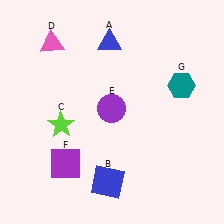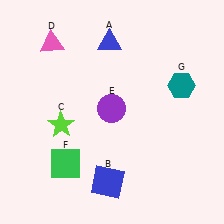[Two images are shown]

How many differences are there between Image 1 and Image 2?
There is 1 difference between the two images.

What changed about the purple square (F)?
In Image 1, F is purple. In Image 2, it changed to green.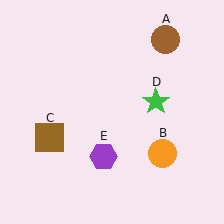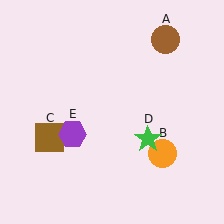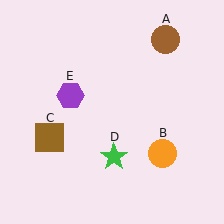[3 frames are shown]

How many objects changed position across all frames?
2 objects changed position: green star (object D), purple hexagon (object E).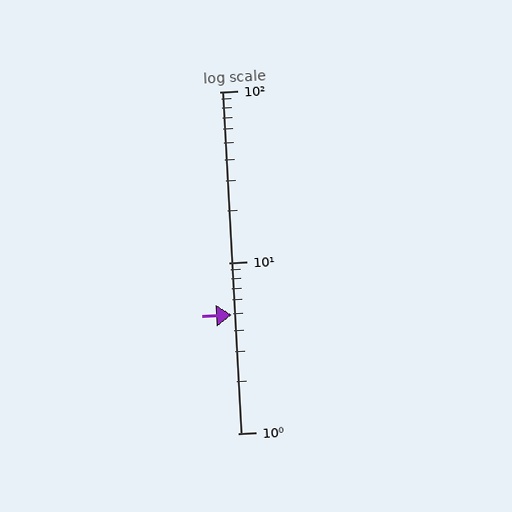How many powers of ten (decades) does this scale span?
The scale spans 2 decades, from 1 to 100.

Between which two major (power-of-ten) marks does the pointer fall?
The pointer is between 1 and 10.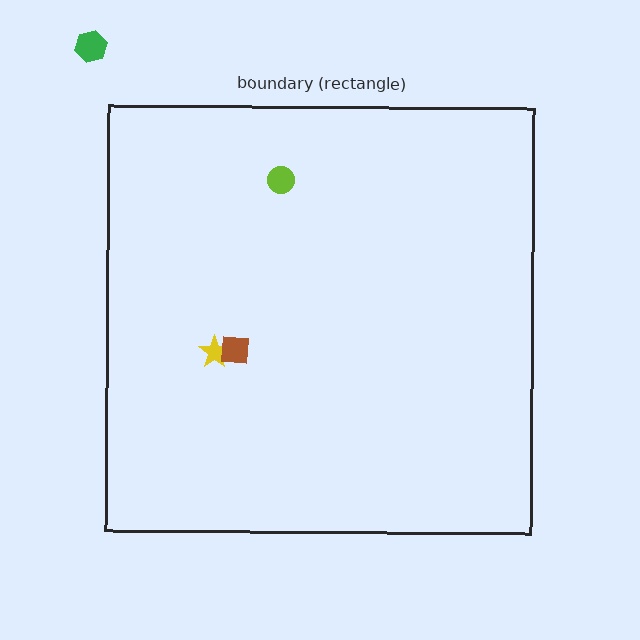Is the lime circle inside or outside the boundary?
Inside.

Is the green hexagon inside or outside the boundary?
Outside.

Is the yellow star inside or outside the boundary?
Inside.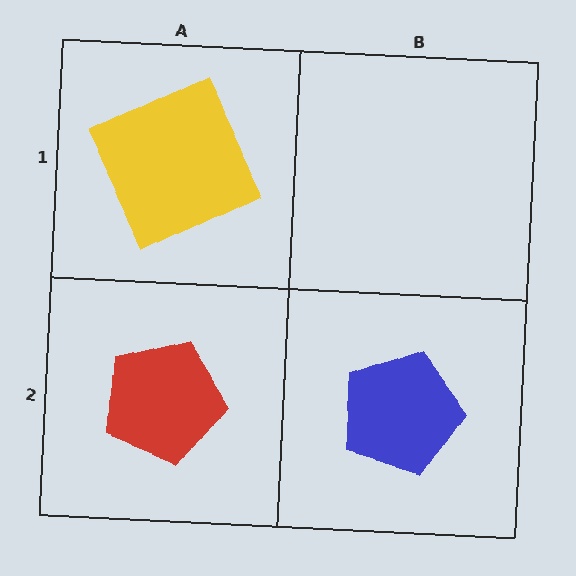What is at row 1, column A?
A yellow square.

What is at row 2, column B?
A blue pentagon.